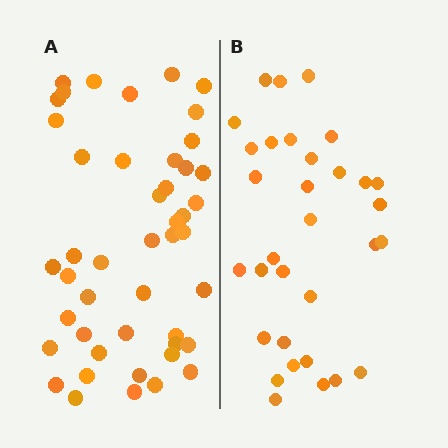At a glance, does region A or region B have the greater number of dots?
Region A (the left region) has more dots.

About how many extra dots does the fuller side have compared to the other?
Region A has approximately 15 more dots than region B.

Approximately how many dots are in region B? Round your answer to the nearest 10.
About 30 dots. (The exact count is 32, which rounds to 30.)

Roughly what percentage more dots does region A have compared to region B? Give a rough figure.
About 45% more.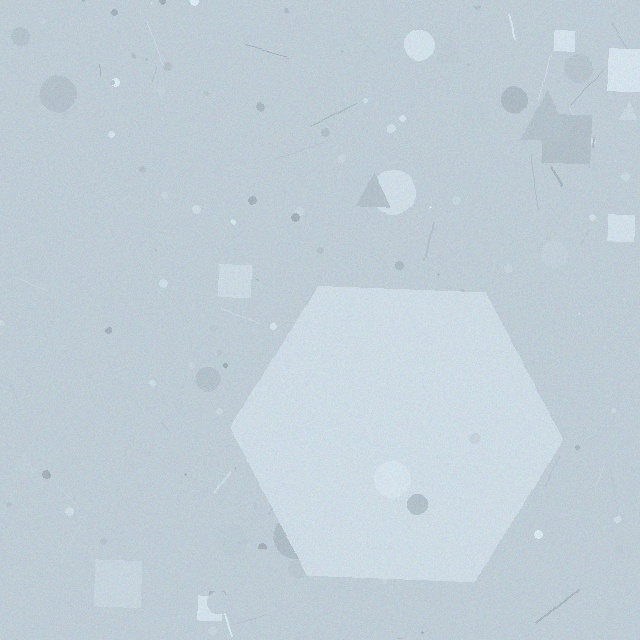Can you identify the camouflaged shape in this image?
The camouflaged shape is a hexagon.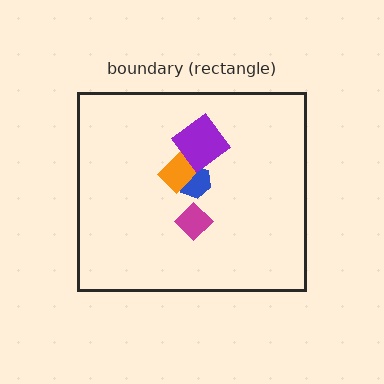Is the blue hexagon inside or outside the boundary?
Inside.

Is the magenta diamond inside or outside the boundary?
Inside.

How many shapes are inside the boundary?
4 inside, 0 outside.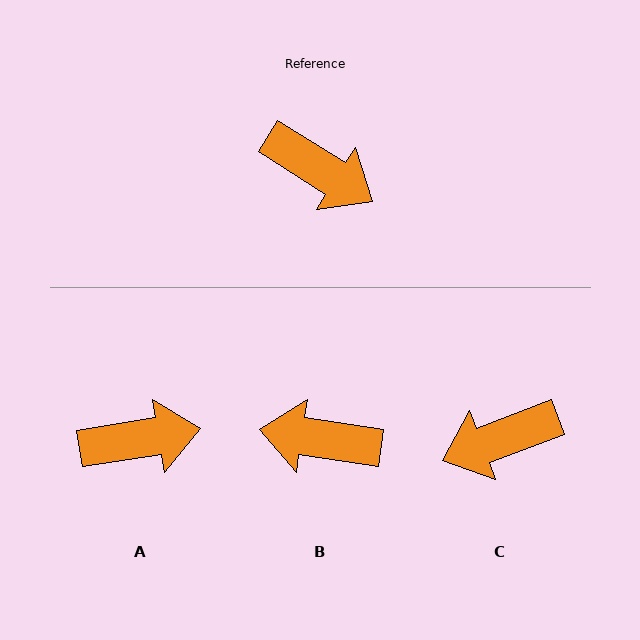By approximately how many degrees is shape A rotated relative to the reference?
Approximately 41 degrees counter-clockwise.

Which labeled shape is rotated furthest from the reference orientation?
B, about 157 degrees away.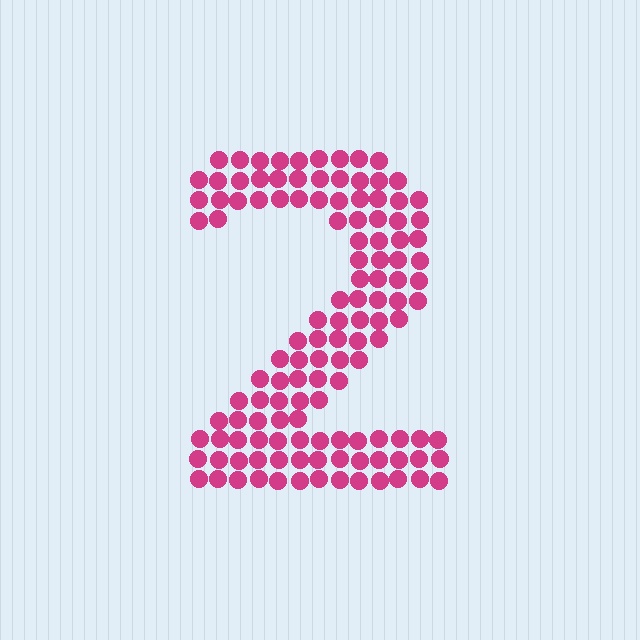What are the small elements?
The small elements are circles.